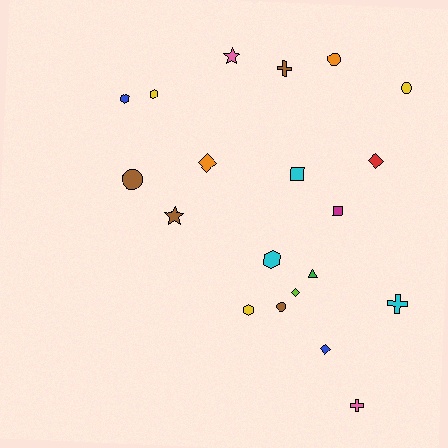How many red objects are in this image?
There is 1 red object.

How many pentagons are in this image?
There are no pentagons.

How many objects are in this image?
There are 20 objects.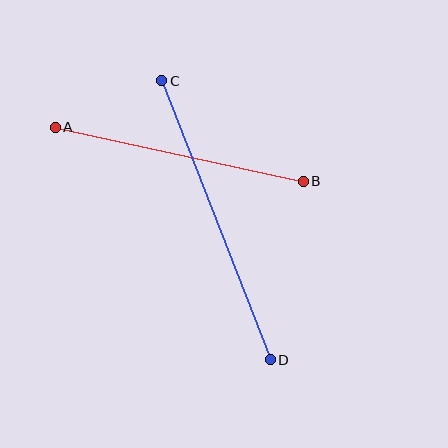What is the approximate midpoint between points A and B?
The midpoint is at approximately (179, 154) pixels.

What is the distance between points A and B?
The distance is approximately 254 pixels.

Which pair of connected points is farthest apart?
Points C and D are farthest apart.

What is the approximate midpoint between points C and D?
The midpoint is at approximately (216, 220) pixels.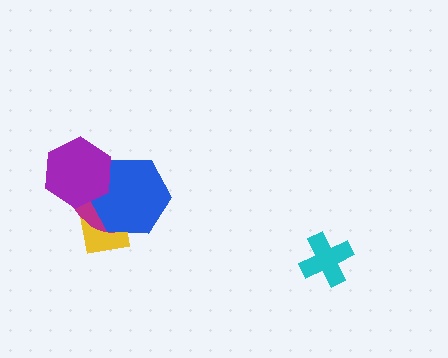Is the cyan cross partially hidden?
No, no other shape covers it.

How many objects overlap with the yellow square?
2 objects overlap with the yellow square.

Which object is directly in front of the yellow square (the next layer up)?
The magenta ellipse is directly in front of the yellow square.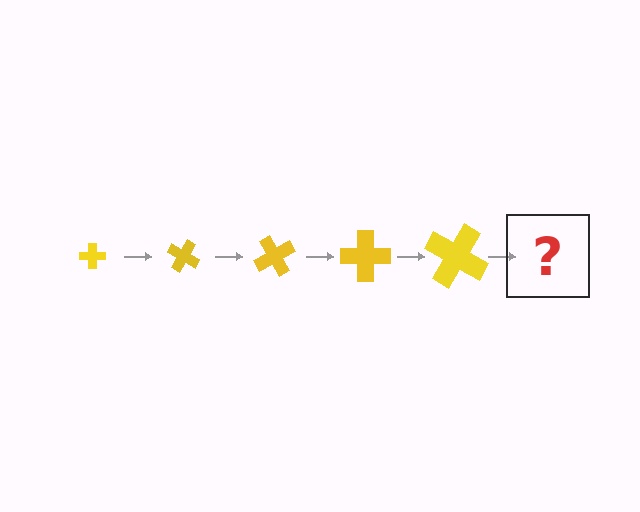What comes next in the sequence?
The next element should be a cross, larger than the previous one and rotated 150 degrees from the start.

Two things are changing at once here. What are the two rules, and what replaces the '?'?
The two rules are that the cross grows larger each step and it rotates 30 degrees each step. The '?' should be a cross, larger than the previous one and rotated 150 degrees from the start.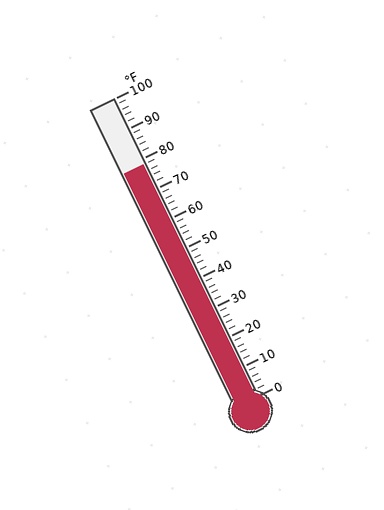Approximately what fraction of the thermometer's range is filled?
The thermometer is filled to approximately 80% of its range.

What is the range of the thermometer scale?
The thermometer scale ranges from 0°F to 100°F.